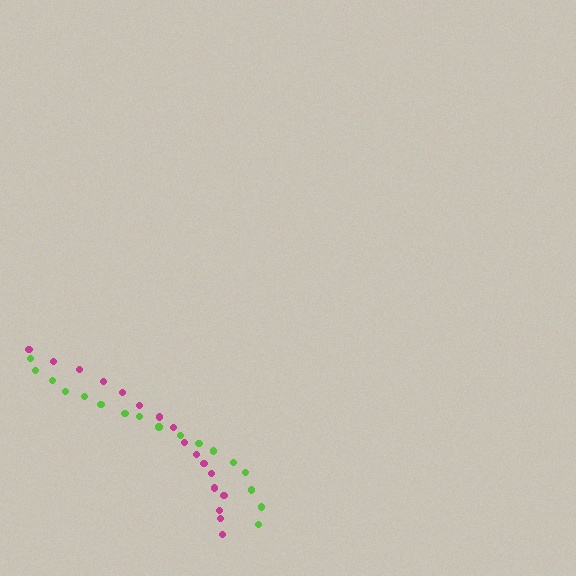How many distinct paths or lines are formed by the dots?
There are 2 distinct paths.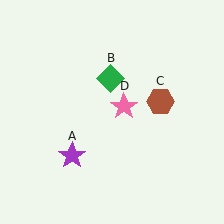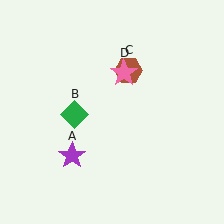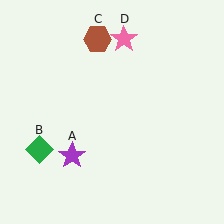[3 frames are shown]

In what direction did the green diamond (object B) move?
The green diamond (object B) moved down and to the left.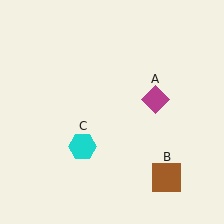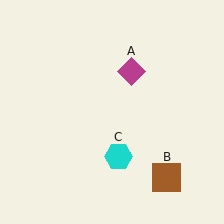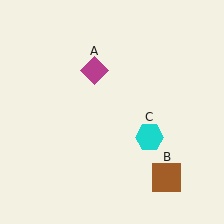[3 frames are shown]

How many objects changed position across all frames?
2 objects changed position: magenta diamond (object A), cyan hexagon (object C).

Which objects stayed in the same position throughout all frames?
Brown square (object B) remained stationary.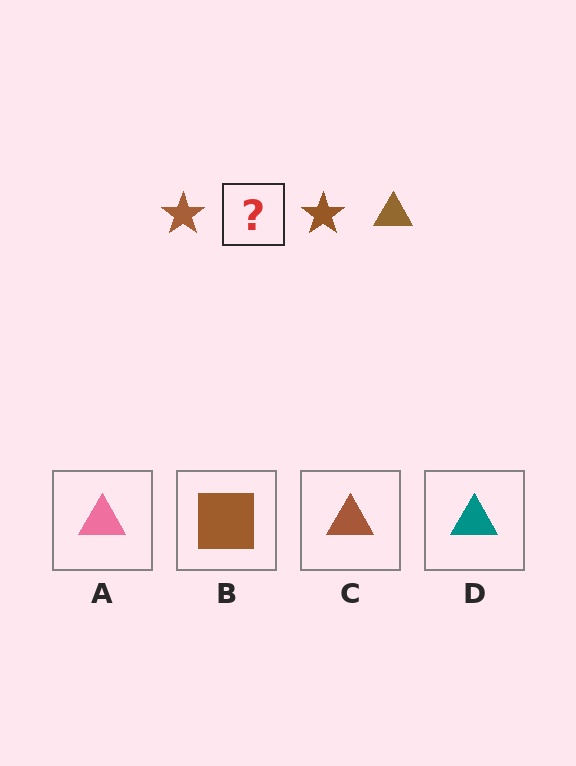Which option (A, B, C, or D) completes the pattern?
C.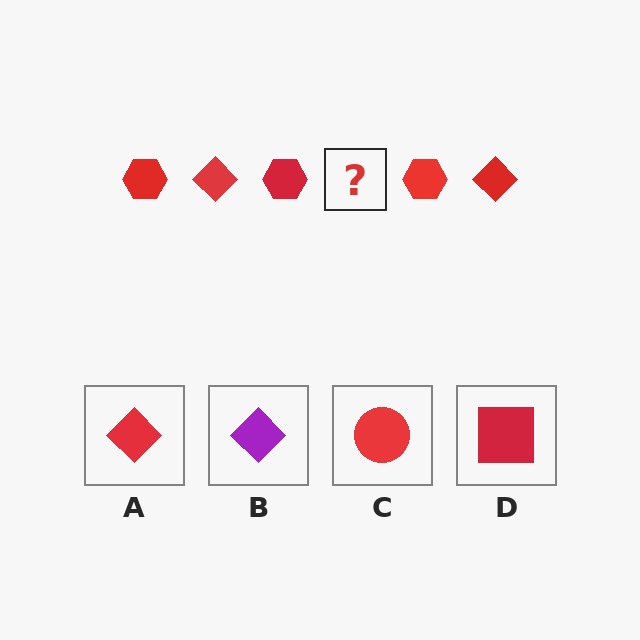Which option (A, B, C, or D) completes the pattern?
A.